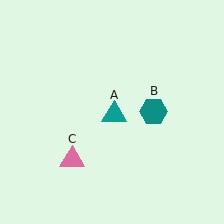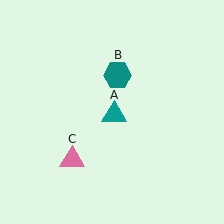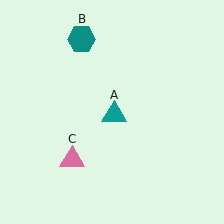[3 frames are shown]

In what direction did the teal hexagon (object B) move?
The teal hexagon (object B) moved up and to the left.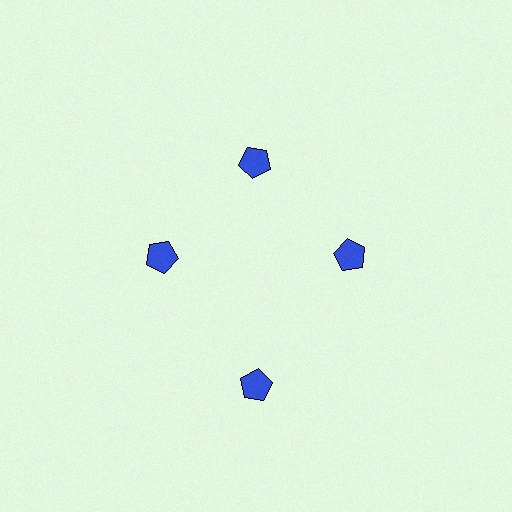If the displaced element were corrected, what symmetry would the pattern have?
It would have 4-fold rotational symmetry — the pattern would map onto itself every 90 degrees.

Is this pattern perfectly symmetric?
No. The 4 blue pentagons are arranged in a ring, but one element near the 6 o'clock position is pushed outward from the center, breaking the 4-fold rotational symmetry.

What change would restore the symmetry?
The symmetry would be restored by moving it inward, back onto the ring so that all 4 pentagons sit at equal angles and equal distance from the center.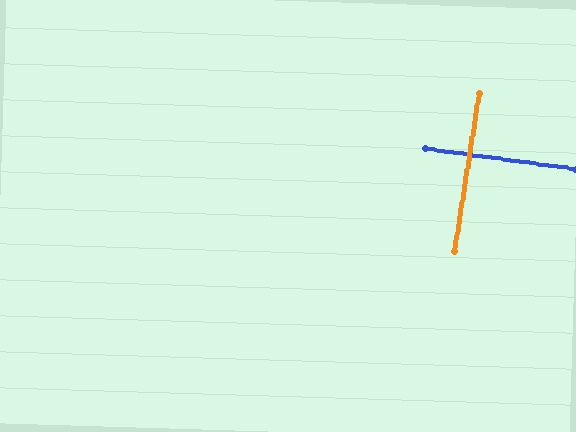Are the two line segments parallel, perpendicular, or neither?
Perpendicular — they meet at approximately 89°.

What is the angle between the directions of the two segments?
Approximately 89 degrees.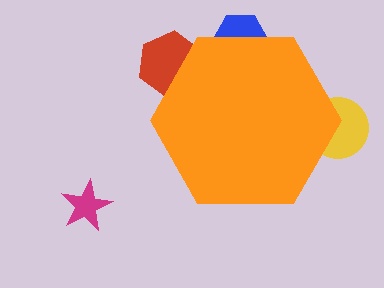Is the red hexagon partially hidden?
Yes, the red hexagon is partially hidden behind the orange hexagon.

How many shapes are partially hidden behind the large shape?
3 shapes are partially hidden.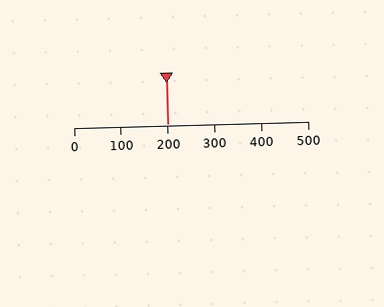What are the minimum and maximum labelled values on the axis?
The axis runs from 0 to 500.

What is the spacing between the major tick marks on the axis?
The major ticks are spaced 100 apart.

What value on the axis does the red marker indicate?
The marker indicates approximately 200.